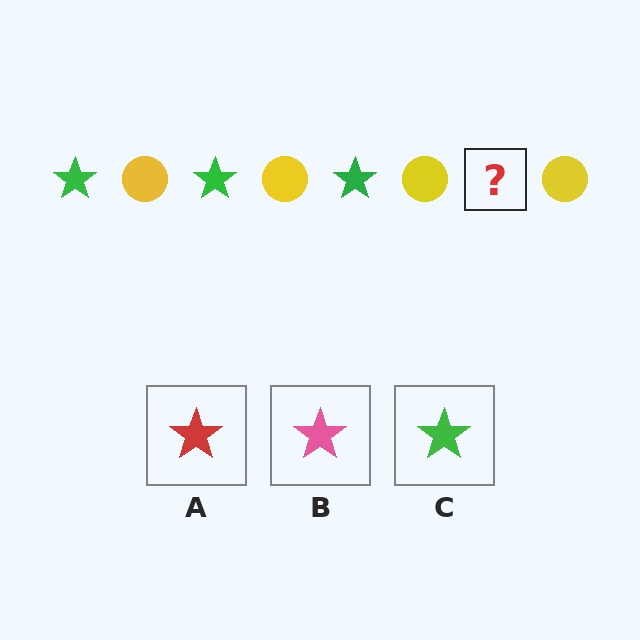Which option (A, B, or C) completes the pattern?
C.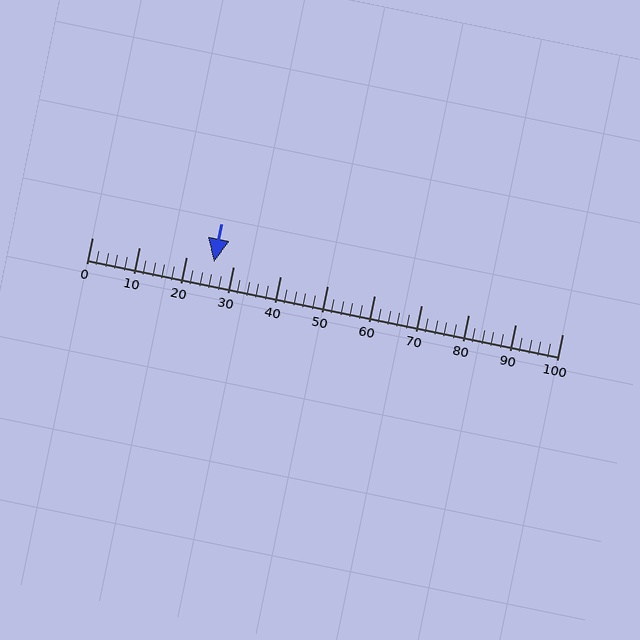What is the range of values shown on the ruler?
The ruler shows values from 0 to 100.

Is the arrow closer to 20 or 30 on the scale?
The arrow is closer to 30.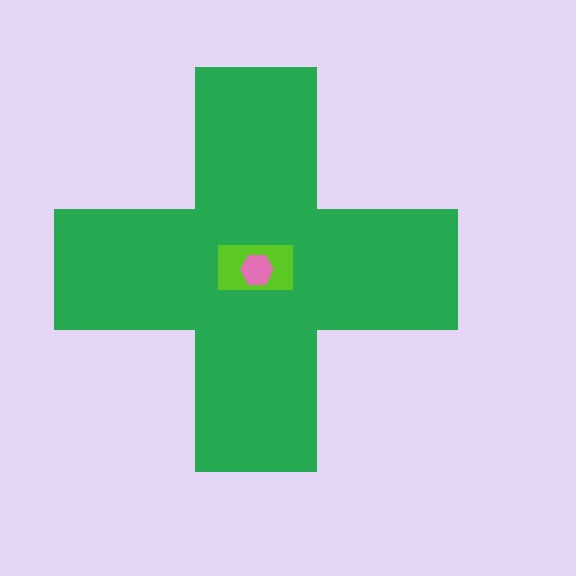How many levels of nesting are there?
3.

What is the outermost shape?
The green cross.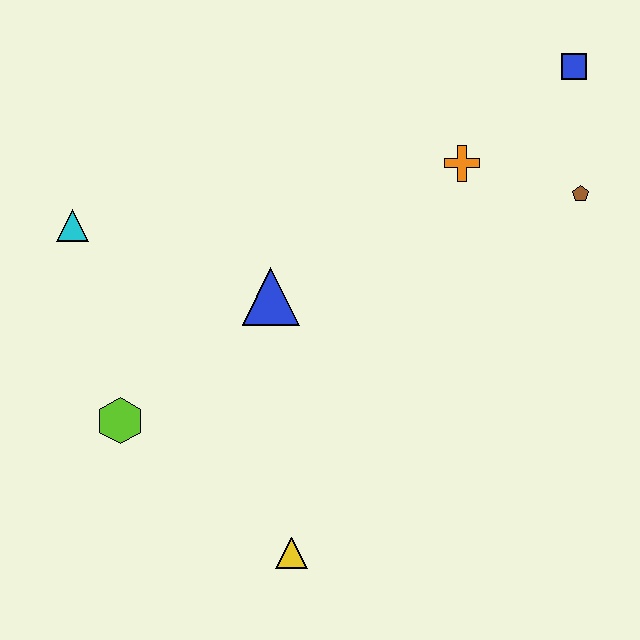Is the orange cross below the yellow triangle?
No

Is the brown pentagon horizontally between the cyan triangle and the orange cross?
No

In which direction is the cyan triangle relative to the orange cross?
The cyan triangle is to the left of the orange cross.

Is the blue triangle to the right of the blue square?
No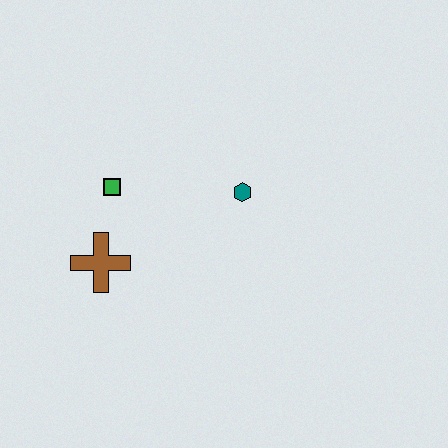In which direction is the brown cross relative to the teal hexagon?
The brown cross is to the left of the teal hexagon.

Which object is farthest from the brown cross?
The teal hexagon is farthest from the brown cross.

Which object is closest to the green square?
The brown cross is closest to the green square.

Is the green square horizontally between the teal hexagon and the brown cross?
Yes